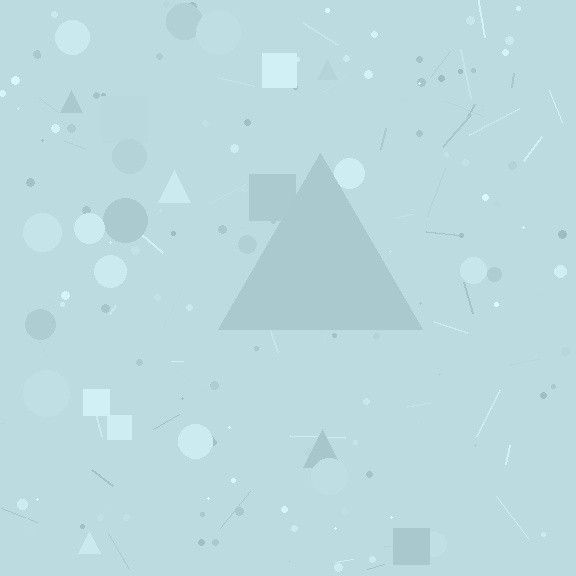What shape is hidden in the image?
A triangle is hidden in the image.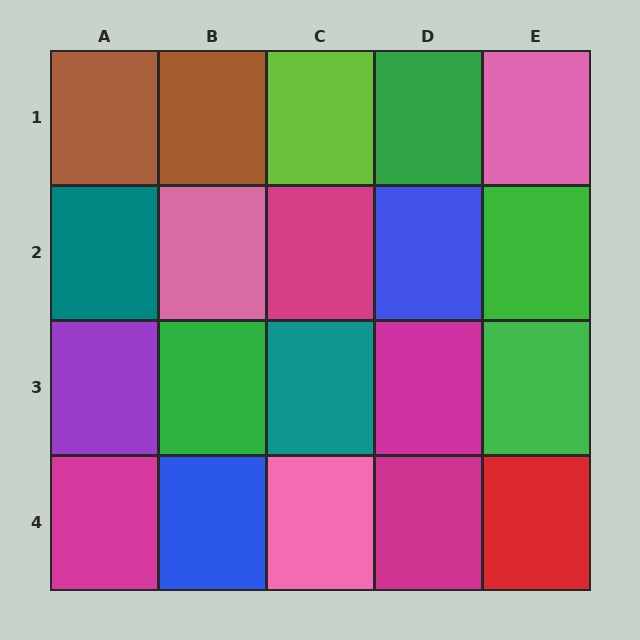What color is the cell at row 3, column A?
Purple.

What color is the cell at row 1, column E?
Pink.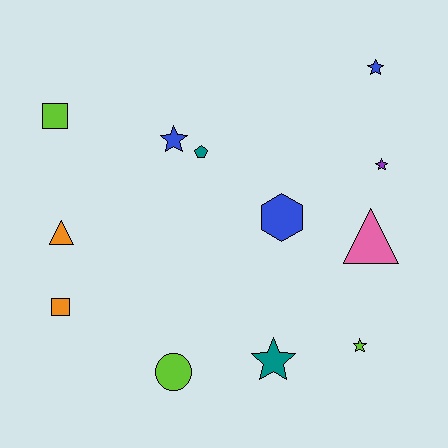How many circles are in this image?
There is 1 circle.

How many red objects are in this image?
There are no red objects.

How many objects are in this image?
There are 12 objects.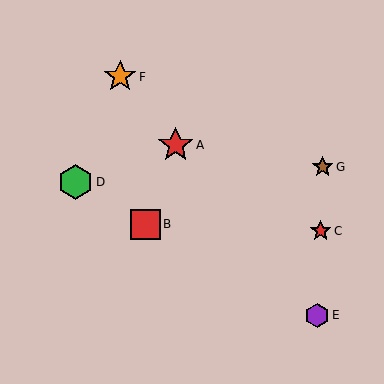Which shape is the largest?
The red star (labeled A) is the largest.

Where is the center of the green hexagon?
The center of the green hexagon is at (76, 182).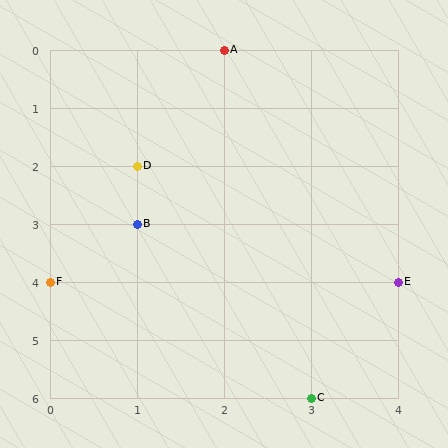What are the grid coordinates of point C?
Point C is at grid coordinates (3, 6).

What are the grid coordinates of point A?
Point A is at grid coordinates (2, 0).